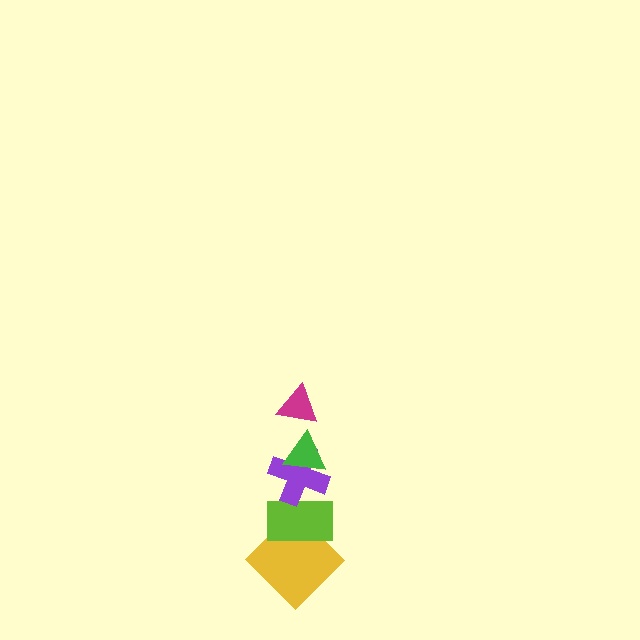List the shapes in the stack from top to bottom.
From top to bottom: the magenta triangle, the green triangle, the purple cross, the lime rectangle, the yellow diamond.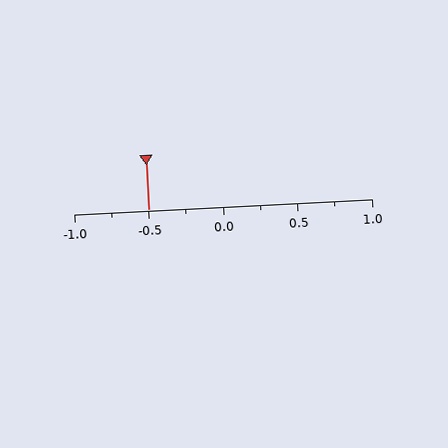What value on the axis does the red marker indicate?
The marker indicates approximately -0.5.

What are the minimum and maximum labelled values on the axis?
The axis runs from -1.0 to 1.0.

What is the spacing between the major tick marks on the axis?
The major ticks are spaced 0.5 apart.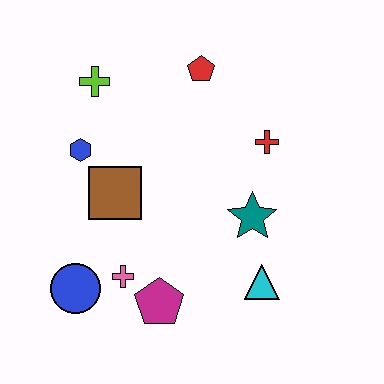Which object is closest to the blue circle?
The pink cross is closest to the blue circle.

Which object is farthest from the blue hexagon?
The cyan triangle is farthest from the blue hexagon.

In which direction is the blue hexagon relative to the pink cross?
The blue hexagon is above the pink cross.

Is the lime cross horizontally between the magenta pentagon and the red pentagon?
No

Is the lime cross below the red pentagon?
Yes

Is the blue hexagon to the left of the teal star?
Yes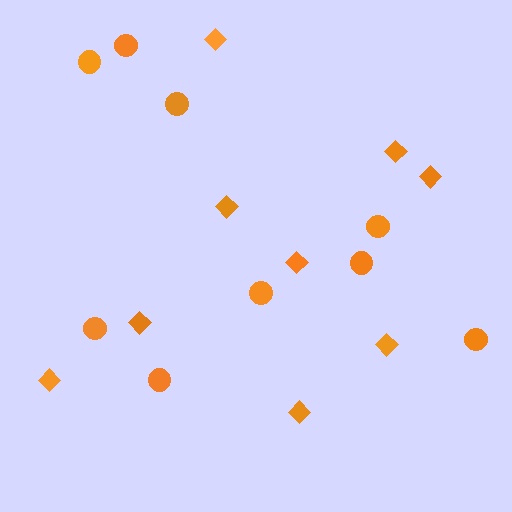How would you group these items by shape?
There are 2 groups: one group of circles (9) and one group of diamonds (9).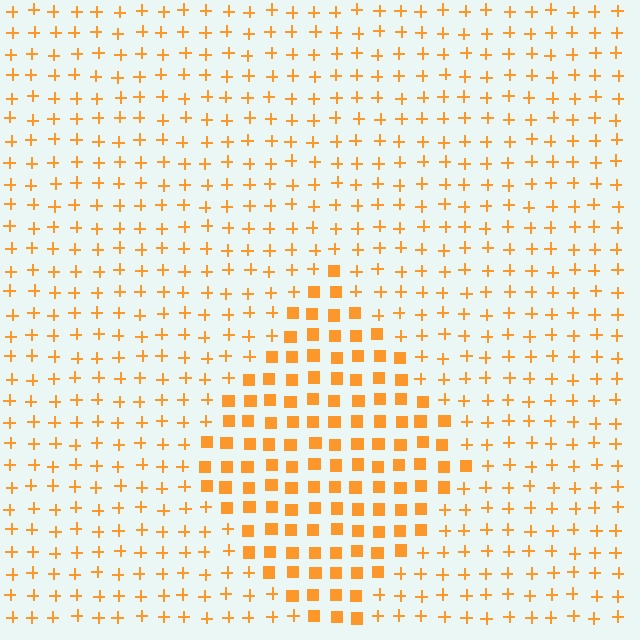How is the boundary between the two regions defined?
The boundary is defined by a change in element shape: squares inside vs. plus signs outside. All elements share the same color and spacing.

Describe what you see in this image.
The image is filled with small orange elements arranged in a uniform grid. A diamond-shaped region contains squares, while the surrounding area contains plus signs. The boundary is defined purely by the change in element shape.